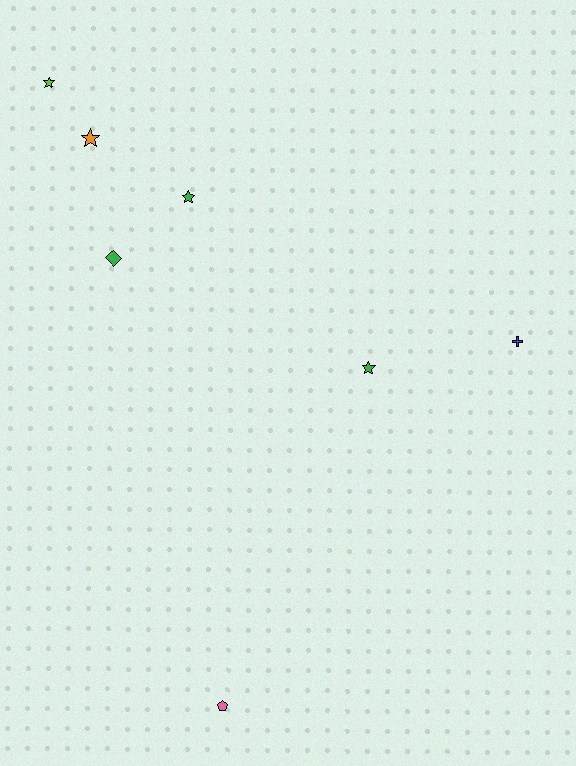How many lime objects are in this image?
There is 1 lime object.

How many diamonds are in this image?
There is 1 diamond.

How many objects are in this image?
There are 7 objects.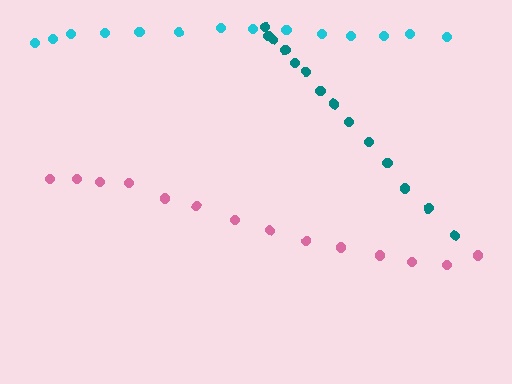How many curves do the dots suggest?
There are 3 distinct paths.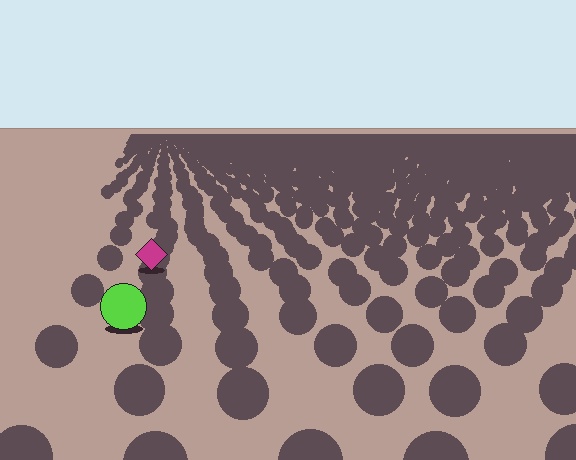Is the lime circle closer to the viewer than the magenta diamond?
Yes. The lime circle is closer — you can tell from the texture gradient: the ground texture is coarser near it.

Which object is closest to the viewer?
The lime circle is closest. The texture marks near it are larger and more spread out.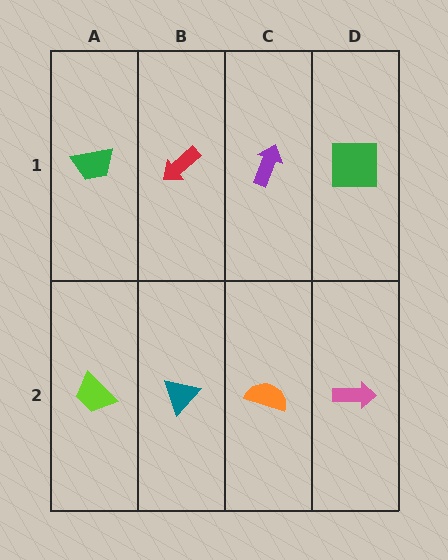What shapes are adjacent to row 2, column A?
A green trapezoid (row 1, column A), a teal triangle (row 2, column B).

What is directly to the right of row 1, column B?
A purple arrow.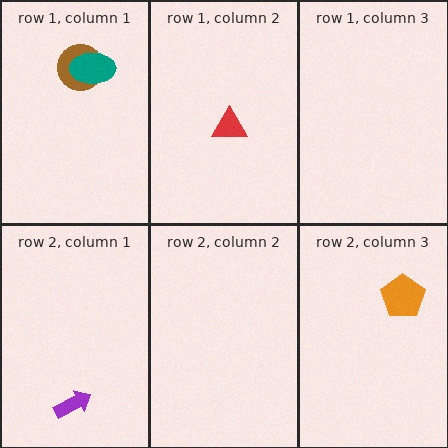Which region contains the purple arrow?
The row 2, column 1 region.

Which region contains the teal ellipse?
The row 1, column 1 region.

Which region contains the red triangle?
The row 1, column 2 region.